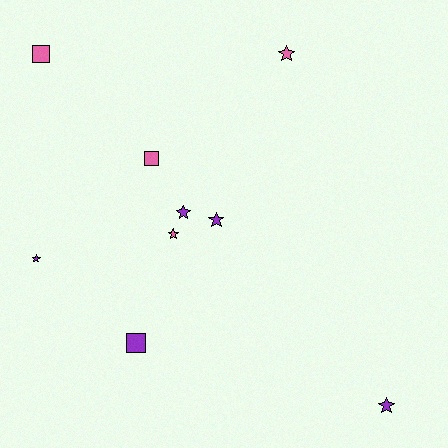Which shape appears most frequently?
Star, with 6 objects.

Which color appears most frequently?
Purple, with 5 objects.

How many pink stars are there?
There are 2 pink stars.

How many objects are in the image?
There are 9 objects.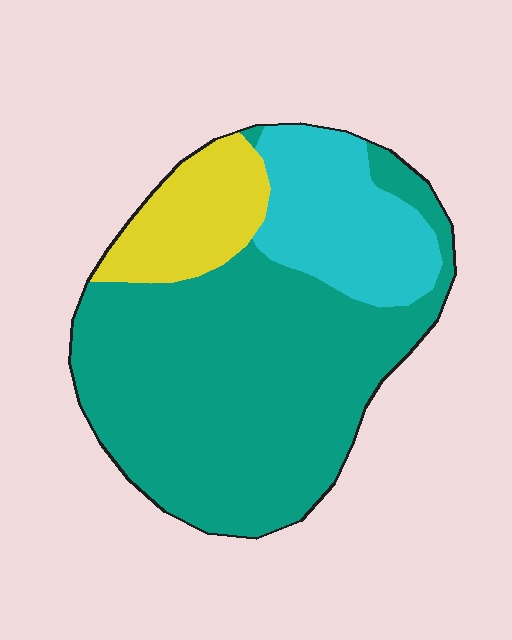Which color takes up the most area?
Teal, at roughly 65%.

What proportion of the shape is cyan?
Cyan takes up about one fifth (1/5) of the shape.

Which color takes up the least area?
Yellow, at roughly 15%.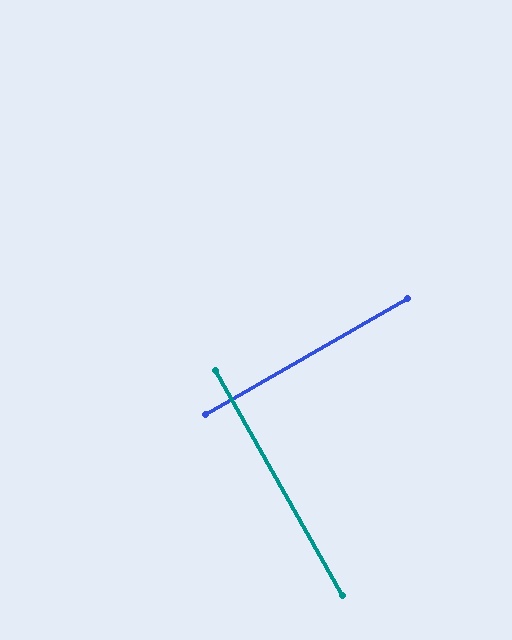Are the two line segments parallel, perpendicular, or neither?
Perpendicular — they meet at approximately 90°.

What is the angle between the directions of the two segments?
Approximately 90 degrees.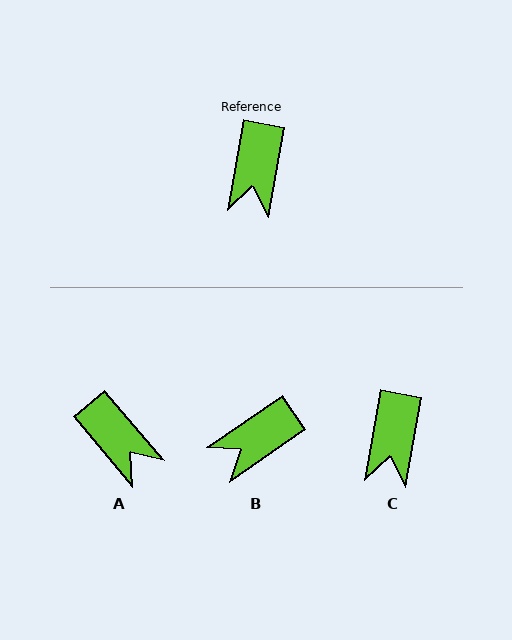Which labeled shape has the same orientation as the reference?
C.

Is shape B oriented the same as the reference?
No, it is off by about 45 degrees.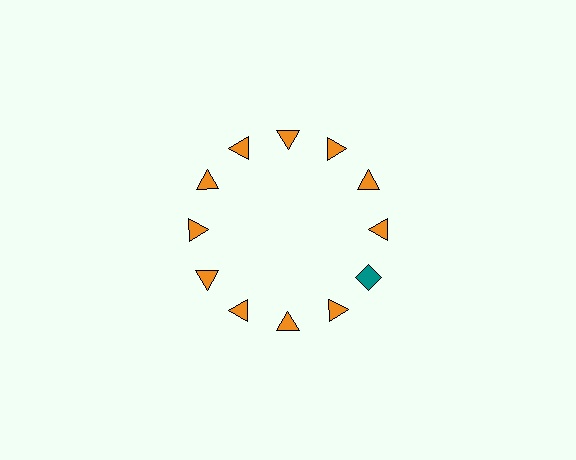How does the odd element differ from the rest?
It differs in both color (teal instead of orange) and shape (diamond instead of triangle).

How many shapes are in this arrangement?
There are 12 shapes arranged in a ring pattern.